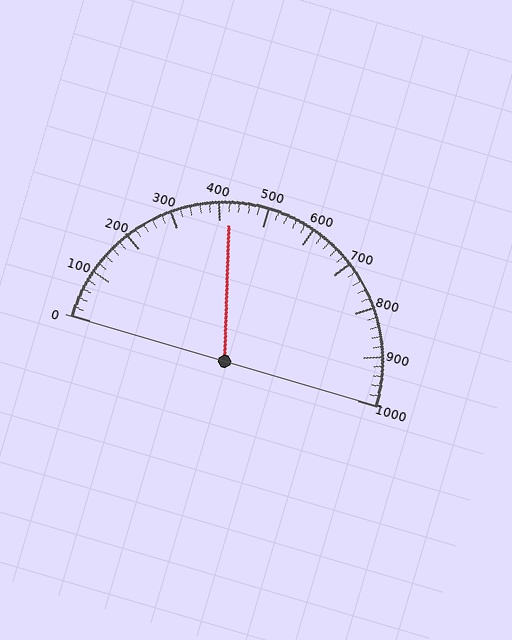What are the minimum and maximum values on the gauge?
The gauge ranges from 0 to 1000.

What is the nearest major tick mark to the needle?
The nearest major tick mark is 400.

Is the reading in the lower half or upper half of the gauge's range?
The reading is in the lower half of the range (0 to 1000).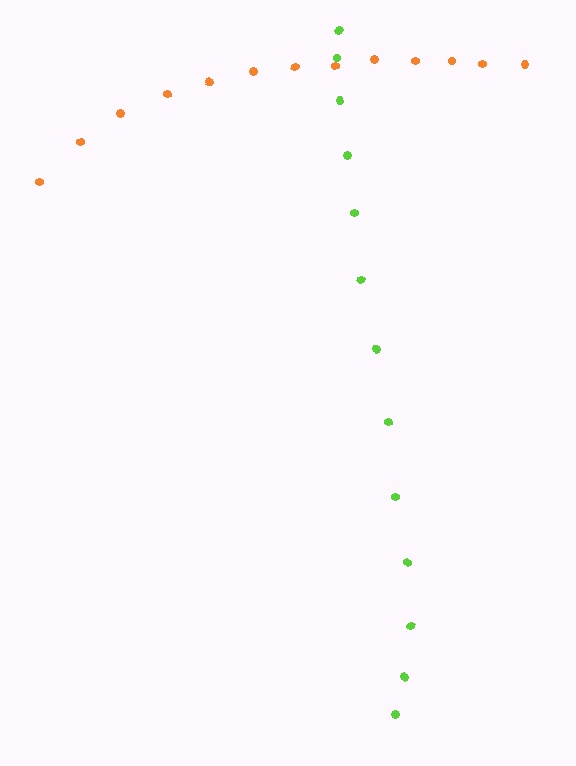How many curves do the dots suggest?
There are 2 distinct paths.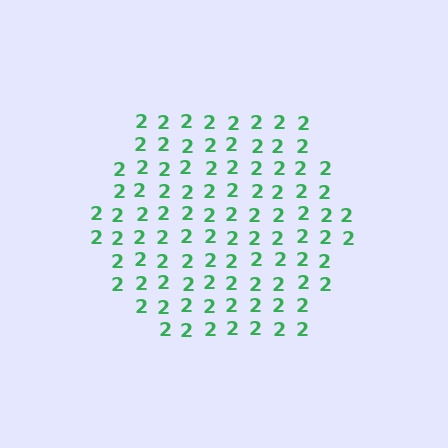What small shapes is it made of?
It is made of small digit 2's.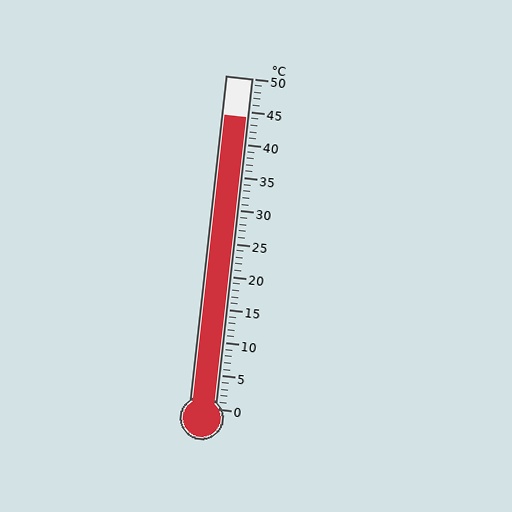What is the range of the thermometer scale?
The thermometer scale ranges from 0°C to 50°C.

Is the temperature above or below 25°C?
The temperature is above 25°C.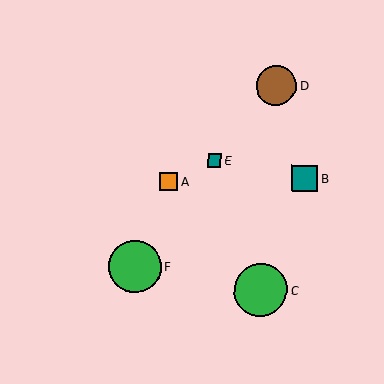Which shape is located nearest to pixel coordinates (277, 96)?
The brown circle (labeled D) at (276, 85) is nearest to that location.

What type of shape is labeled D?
Shape D is a brown circle.